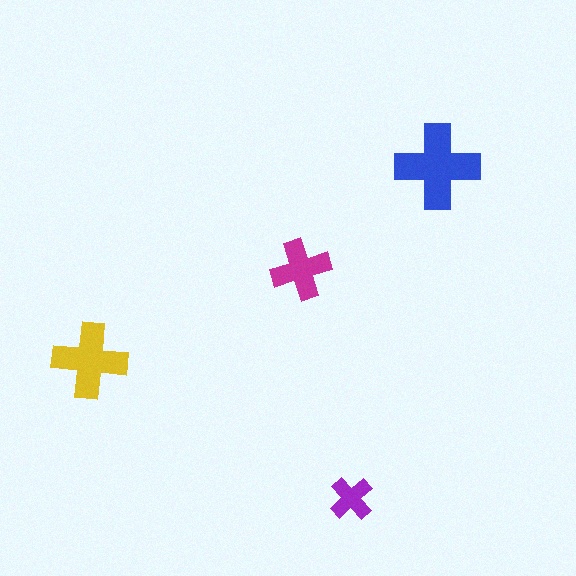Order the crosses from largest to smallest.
the blue one, the yellow one, the magenta one, the purple one.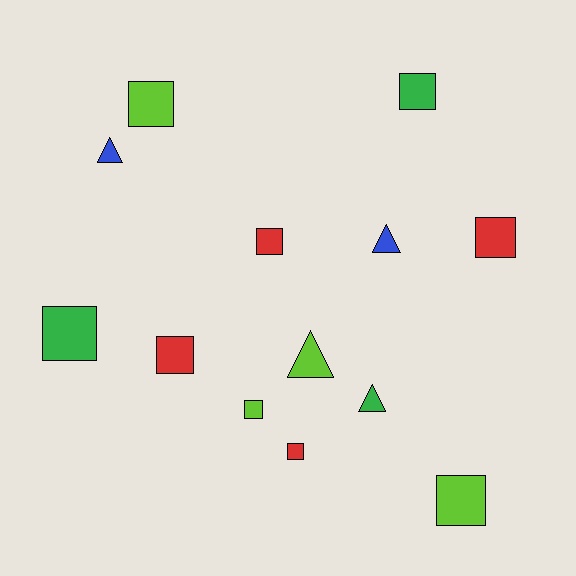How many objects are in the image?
There are 13 objects.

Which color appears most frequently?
Red, with 4 objects.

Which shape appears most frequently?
Square, with 9 objects.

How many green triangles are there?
There is 1 green triangle.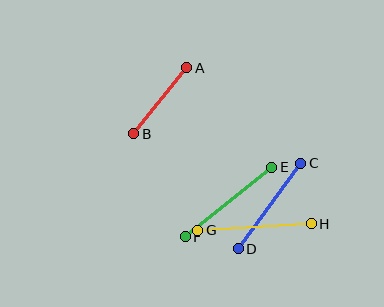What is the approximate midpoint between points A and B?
The midpoint is at approximately (160, 101) pixels.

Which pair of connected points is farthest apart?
Points G and H are farthest apart.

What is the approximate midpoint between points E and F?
The midpoint is at approximately (229, 202) pixels.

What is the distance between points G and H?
The distance is approximately 114 pixels.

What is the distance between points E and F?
The distance is approximately 111 pixels.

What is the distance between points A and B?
The distance is approximately 85 pixels.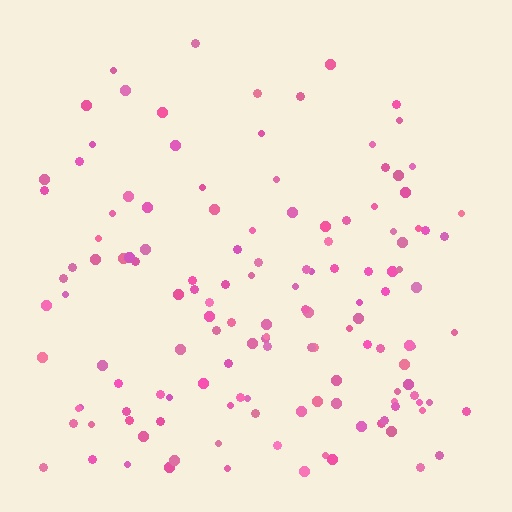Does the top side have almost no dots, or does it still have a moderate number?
Still a moderate number, just noticeably fewer than the bottom.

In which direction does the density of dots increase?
From top to bottom, with the bottom side densest.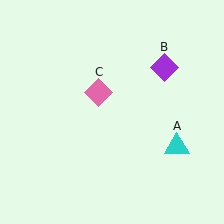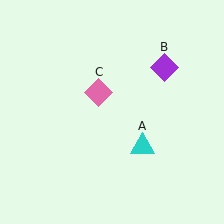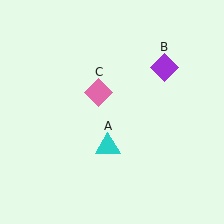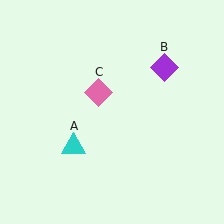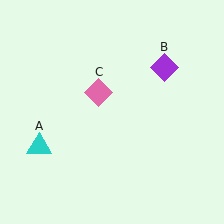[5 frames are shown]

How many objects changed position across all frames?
1 object changed position: cyan triangle (object A).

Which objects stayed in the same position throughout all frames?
Purple diamond (object B) and pink diamond (object C) remained stationary.